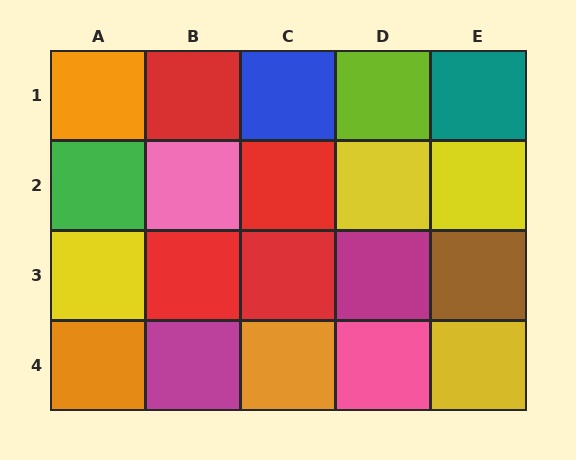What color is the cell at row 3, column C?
Red.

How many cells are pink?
2 cells are pink.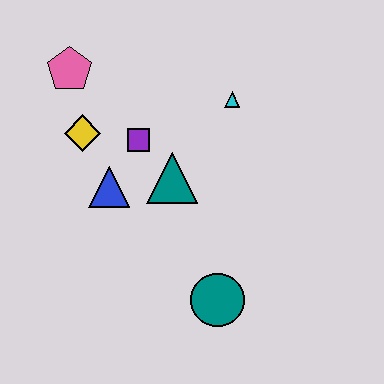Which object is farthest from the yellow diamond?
The teal circle is farthest from the yellow diamond.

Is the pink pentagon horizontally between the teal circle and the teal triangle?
No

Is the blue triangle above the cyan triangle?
No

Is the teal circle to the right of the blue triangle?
Yes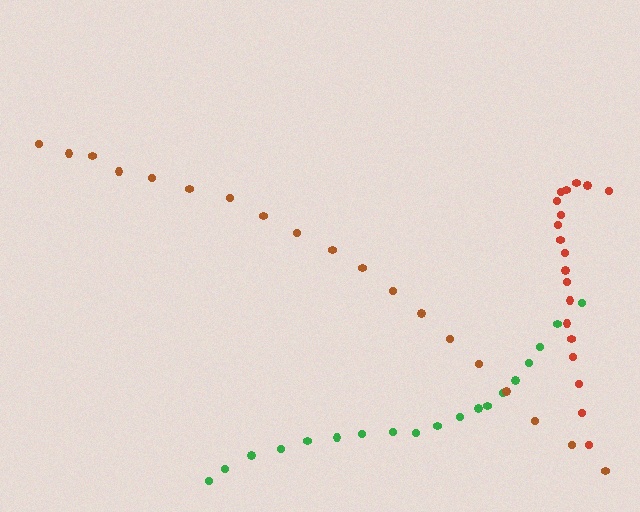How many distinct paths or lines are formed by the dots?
There are 3 distinct paths.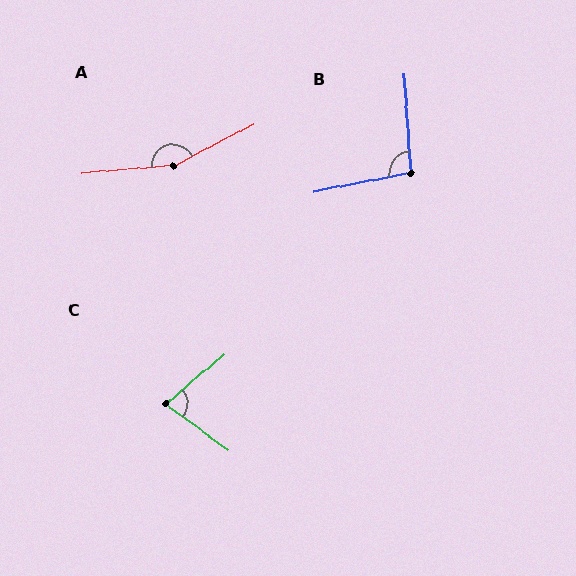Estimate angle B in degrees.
Approximately 97 degrees.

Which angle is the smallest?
C, at approximately 77 degrees.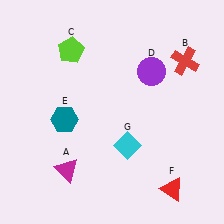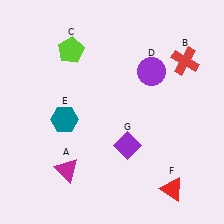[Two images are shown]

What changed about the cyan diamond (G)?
In Image 1, G is cyan. In Image 2, it changed to purple.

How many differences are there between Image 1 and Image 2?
There is 1 difference between the two images.